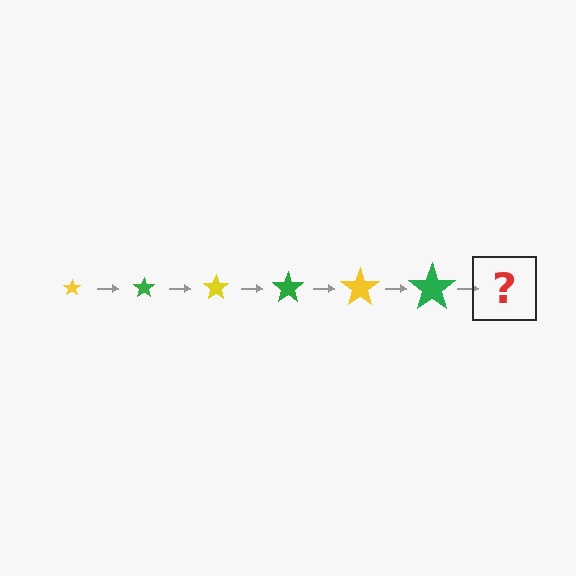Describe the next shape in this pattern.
It should be a yellow star, larger than the previous one.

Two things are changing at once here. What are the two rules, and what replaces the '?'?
The two rules are that the star grows larger each step and the color cycles through yellow and green. The '?' should be a yellow star, larger than the previous one.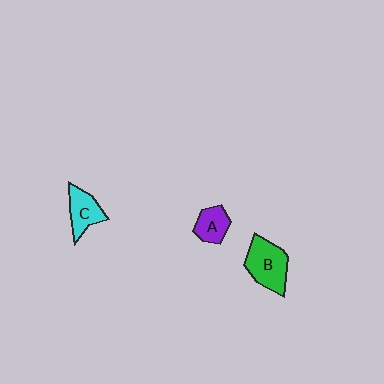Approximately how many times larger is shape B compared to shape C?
Approximately 1.5 times.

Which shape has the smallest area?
Shape A (purple).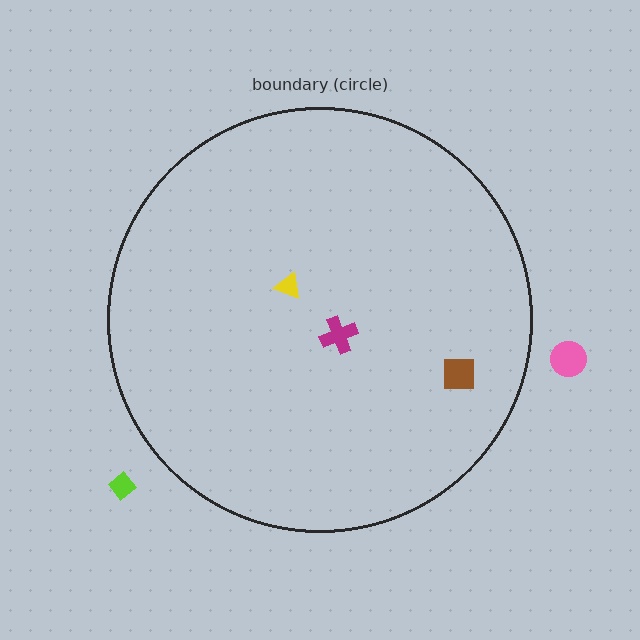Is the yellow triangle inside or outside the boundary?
Inside.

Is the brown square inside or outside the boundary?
Inside.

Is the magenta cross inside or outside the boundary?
Inside.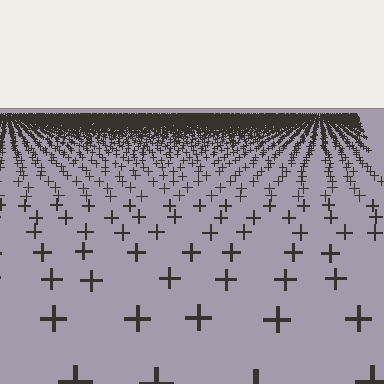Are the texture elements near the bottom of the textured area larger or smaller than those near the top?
Larger. Near the bottom, elements are closer to the viewer and appear at a bigger on-screen size.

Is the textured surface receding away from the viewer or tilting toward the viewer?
The surface is receding away from the viewer. Texture elements get smaller and denser toward the top.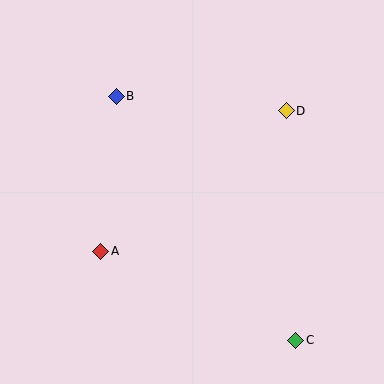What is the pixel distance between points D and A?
The distance between D and A is 233 pixels.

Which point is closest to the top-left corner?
Point B is closest to the top-left corner.